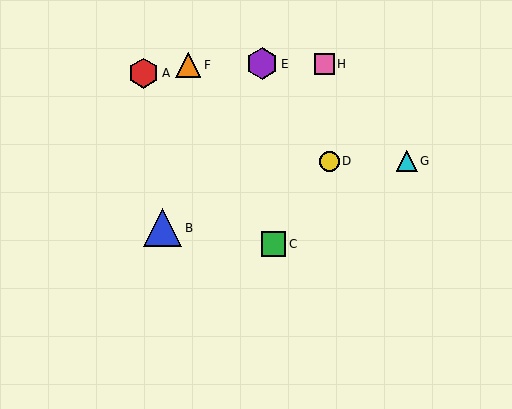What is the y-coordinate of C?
Object C is at y≈244.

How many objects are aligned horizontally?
2 objects (D, G) are aligned horizontally.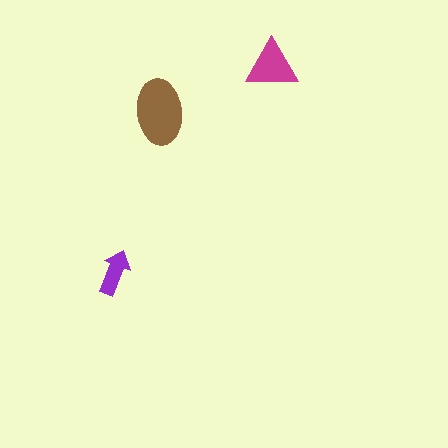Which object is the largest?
The brown ellipse.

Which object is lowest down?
The purple arrow is bottommost.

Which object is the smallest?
The purple arrow.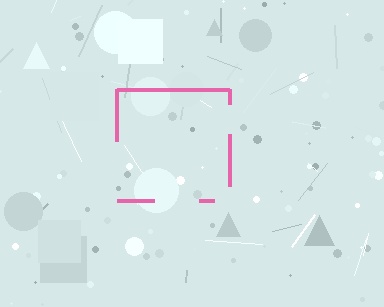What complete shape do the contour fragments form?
The contour fragments form a square.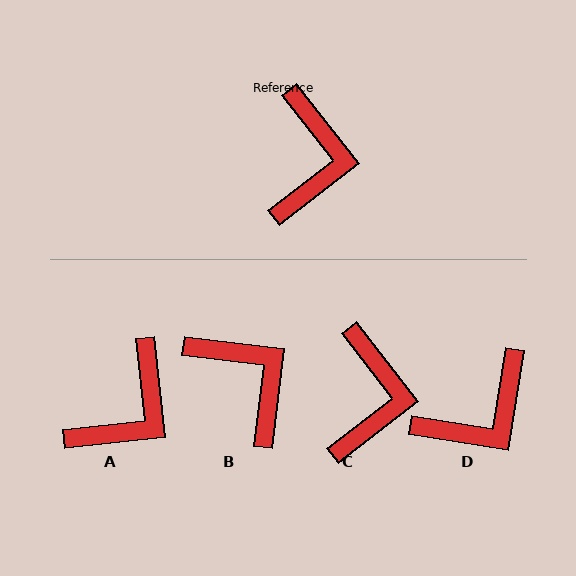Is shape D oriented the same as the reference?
No, it is off by about 47 degrees.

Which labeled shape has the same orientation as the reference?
C.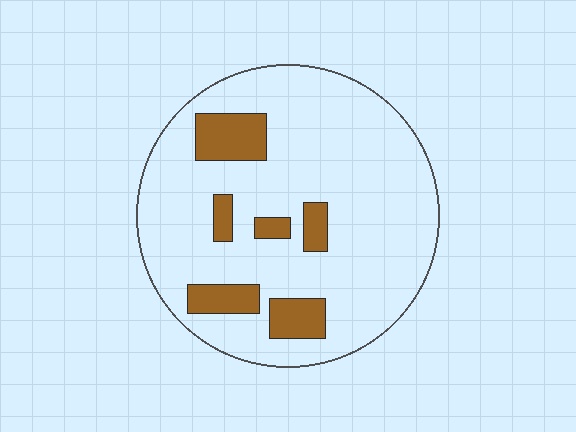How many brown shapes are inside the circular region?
6.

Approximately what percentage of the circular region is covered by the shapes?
Approximately 15%.